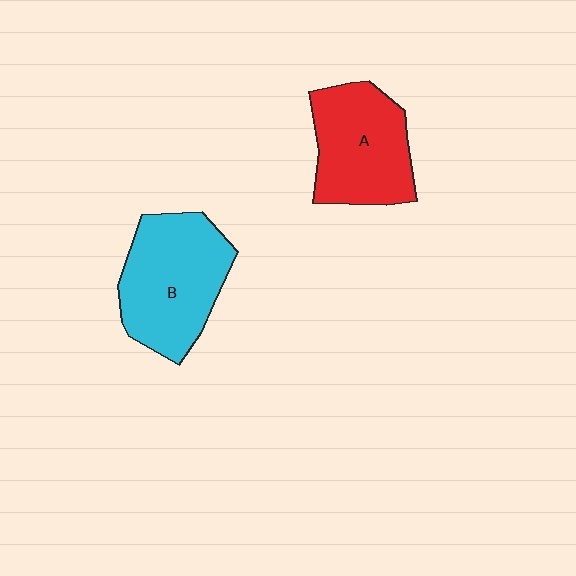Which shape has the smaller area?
Shape A (red).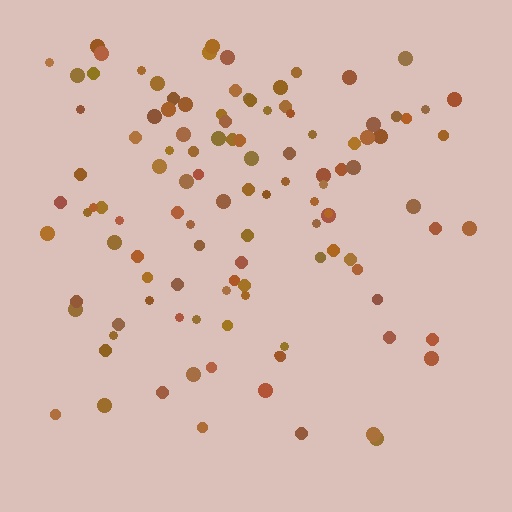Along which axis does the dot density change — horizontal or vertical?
Vertical.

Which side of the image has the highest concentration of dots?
The top.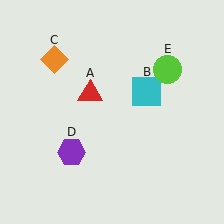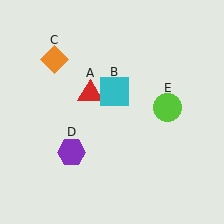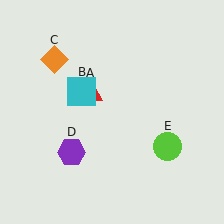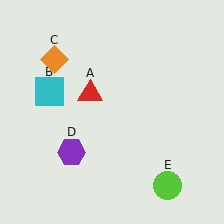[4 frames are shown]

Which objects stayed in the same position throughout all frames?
Red triangle (object A) and orange diamond (object C) and purple hexagon (object D) remained stationary.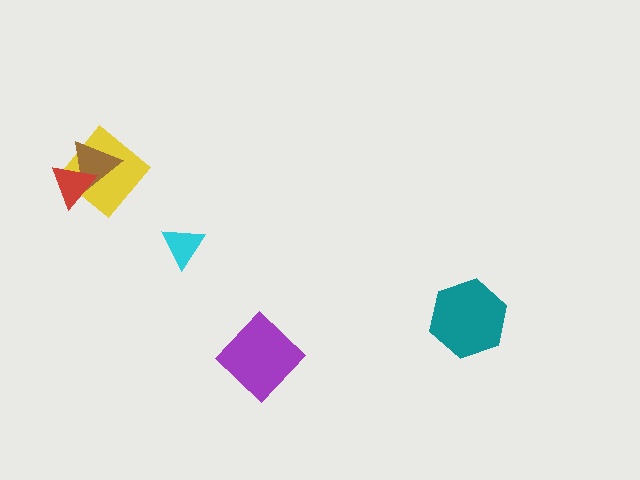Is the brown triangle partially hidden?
Yes, it is partially covered by another shape.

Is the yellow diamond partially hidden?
Yes, it is partially covered by another shape.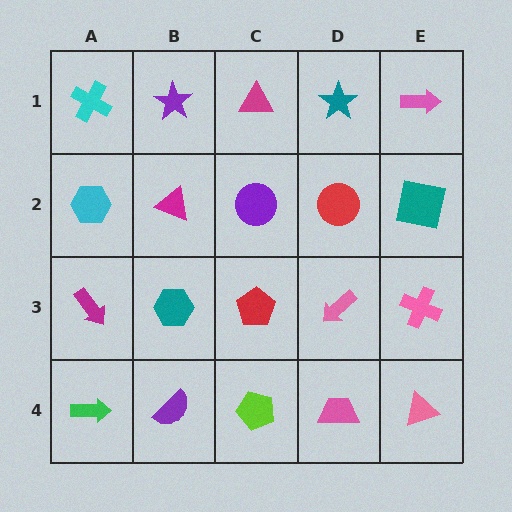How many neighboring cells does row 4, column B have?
3.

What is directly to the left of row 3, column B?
A magenta arrow.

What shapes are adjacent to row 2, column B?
A purple star (row 1, column B), a teal hexagon (row 3, column B), a cyan hexagon (row 2, column A), a purple circle (row 2, column C).